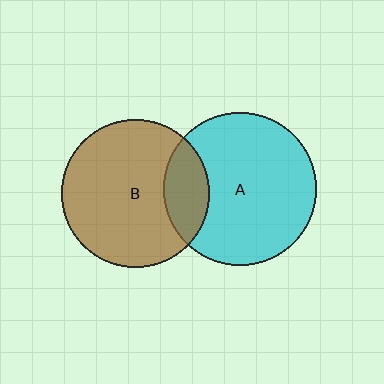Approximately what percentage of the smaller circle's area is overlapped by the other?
Approximately 20%.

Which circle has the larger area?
Circle A (cyan).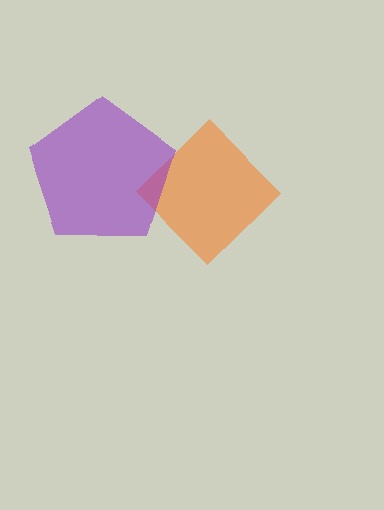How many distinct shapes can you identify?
There are 2 distinct shapes: an orange diamond, a purple pentagon.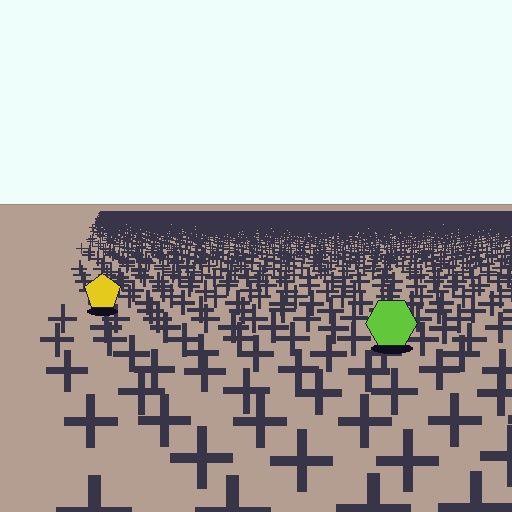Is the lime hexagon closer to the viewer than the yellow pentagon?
Yes. The lime hexagon is closer — you can tell from the texture gradient: the ground texture is coarser near it.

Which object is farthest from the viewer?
The yellow pentagon is farthest from the viewer. It appears smaller and the ground texture around it is denser.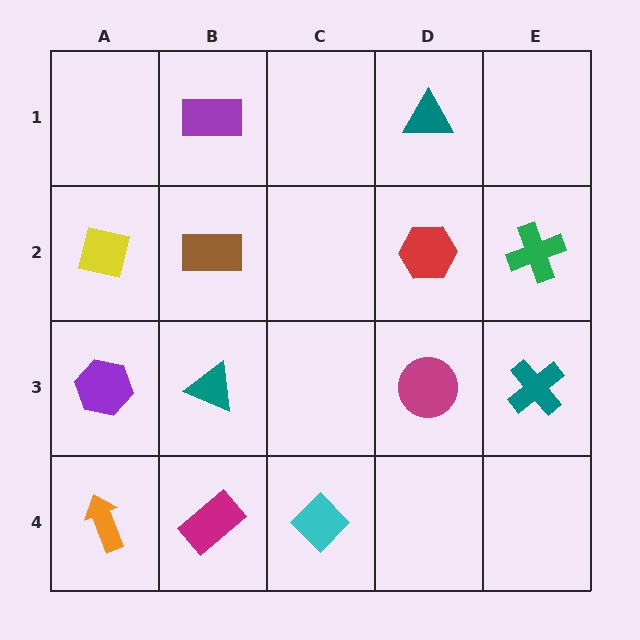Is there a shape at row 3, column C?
No, that cell is empty.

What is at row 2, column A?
A yellow square.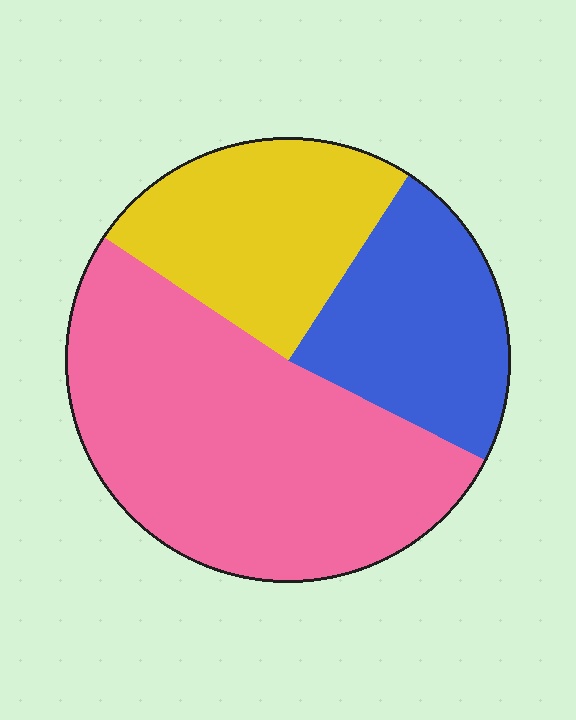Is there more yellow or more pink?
Pink.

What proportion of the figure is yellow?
Yellow takes up about one quarter (1/4) of the figure.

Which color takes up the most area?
Pink, at roughly 50%.